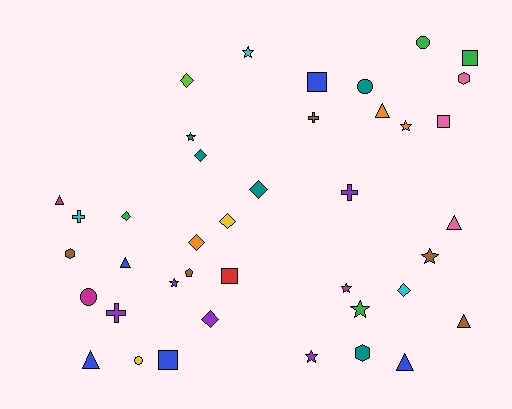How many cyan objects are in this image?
There are 3 cyan objects.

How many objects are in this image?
There are 40 objects.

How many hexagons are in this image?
There are 3 hexagons.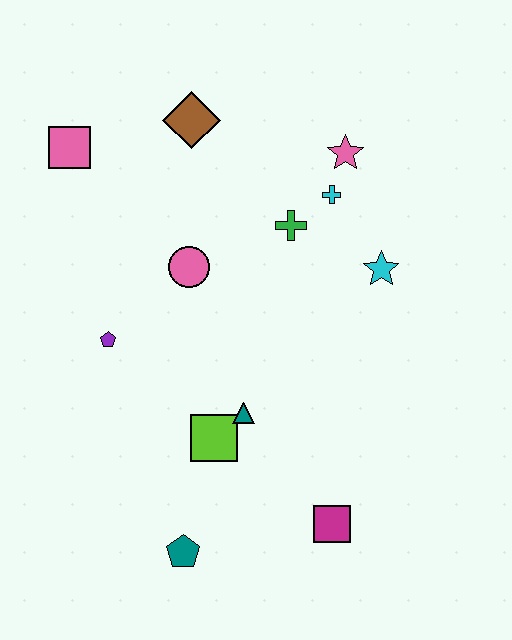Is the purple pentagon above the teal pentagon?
Yes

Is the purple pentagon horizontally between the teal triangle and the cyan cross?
No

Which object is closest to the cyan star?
The cyan cross is closest to the cyan star.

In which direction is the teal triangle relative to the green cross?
The teal triangle is below the green cross.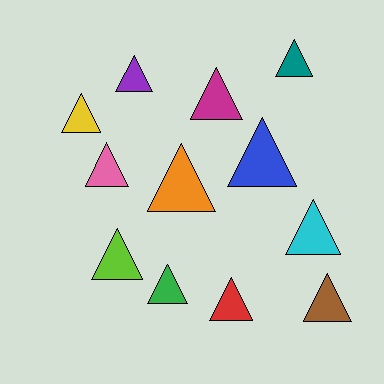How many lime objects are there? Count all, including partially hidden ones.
There is 1 lime object.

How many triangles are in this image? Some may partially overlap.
There are 12 triangles.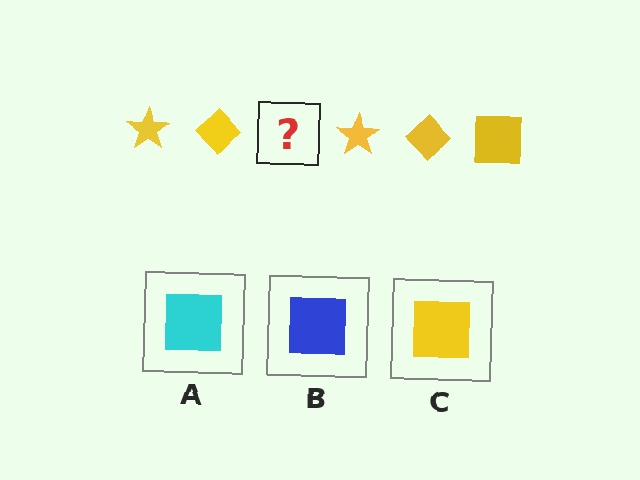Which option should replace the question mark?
Option C.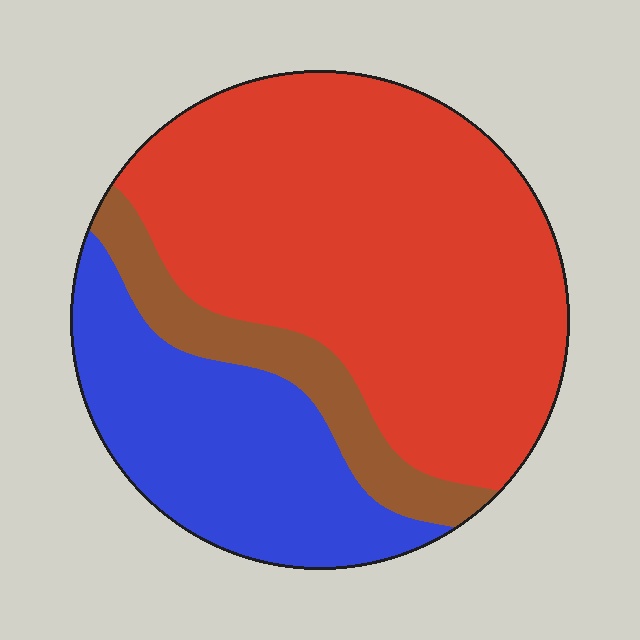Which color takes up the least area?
Brown, at roughly 10%.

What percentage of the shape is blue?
Blue takes up about one quarter (1/4) of the shape.